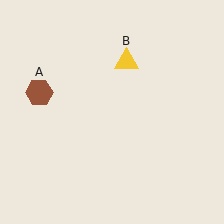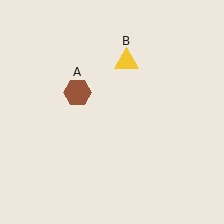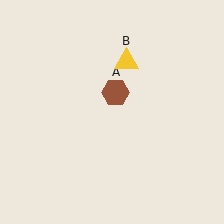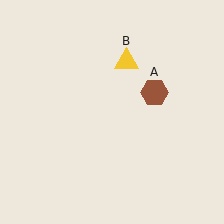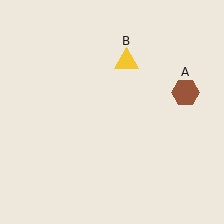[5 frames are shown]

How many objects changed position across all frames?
1 object changed position: brown hexagon (object A).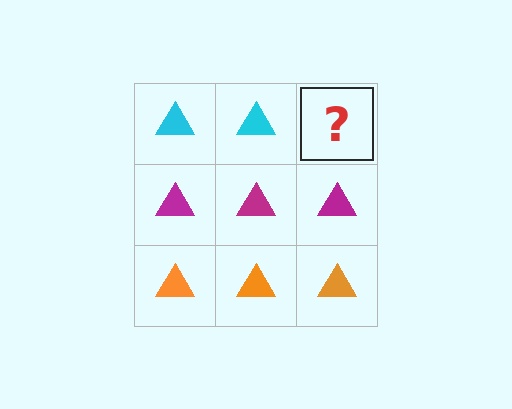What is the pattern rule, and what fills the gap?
The rule is that each row has a consistent color. The gap should be filled with a cyan triangle.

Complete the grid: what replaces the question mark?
The question mark should be replaced with a cyan triangle.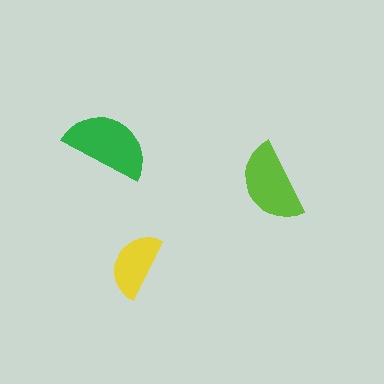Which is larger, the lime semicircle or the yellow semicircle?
The lime one.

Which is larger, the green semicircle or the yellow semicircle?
The green one.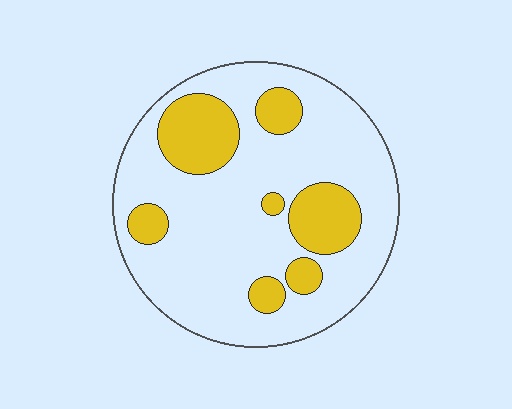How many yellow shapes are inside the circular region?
7.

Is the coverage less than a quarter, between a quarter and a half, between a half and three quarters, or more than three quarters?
Less than a quarter.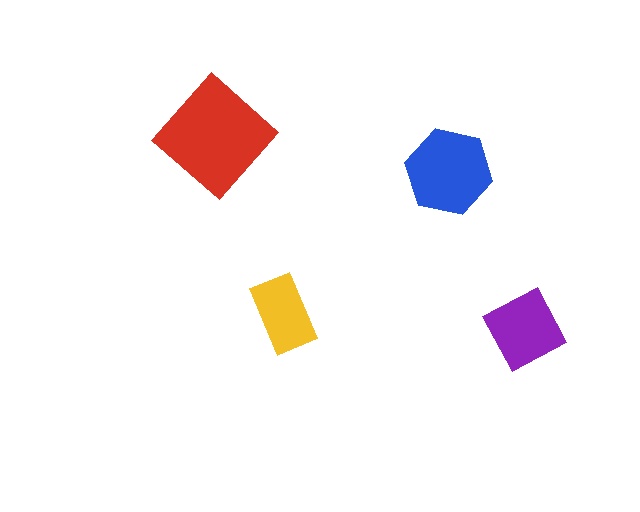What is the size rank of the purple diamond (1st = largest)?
3rd.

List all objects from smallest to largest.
The yellow rectangle, the purple diamond, the blue hexagon, the red diamond.